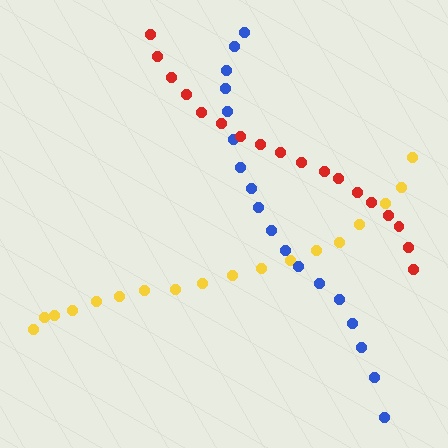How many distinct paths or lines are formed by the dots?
There are 3 distinct paths.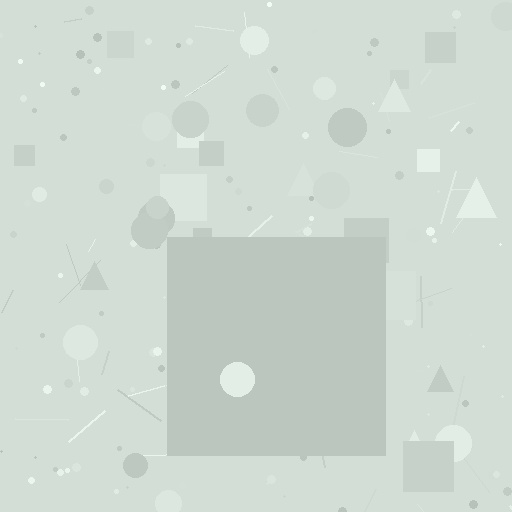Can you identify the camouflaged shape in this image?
The camouflaged shape is a square.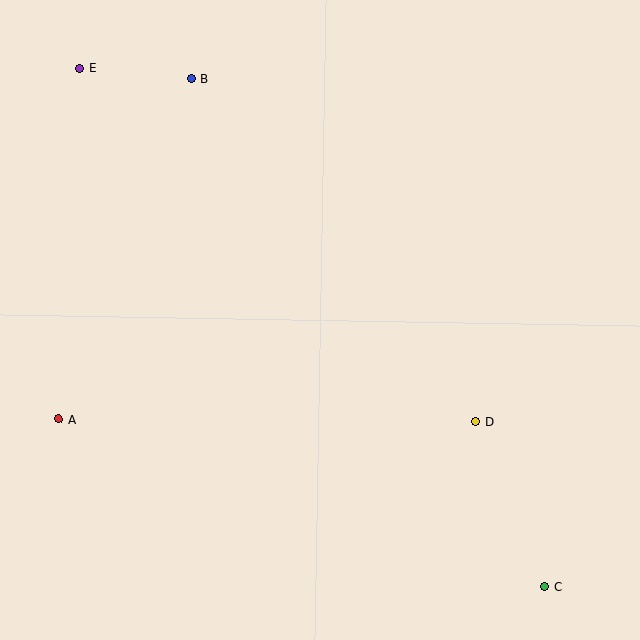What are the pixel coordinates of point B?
Point B is at (192, 79).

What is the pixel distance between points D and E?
The distance between D and E is 531 pixels.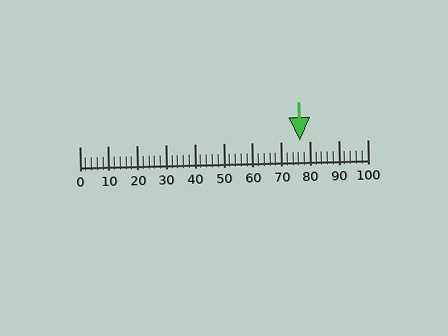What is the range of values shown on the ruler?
The ruler shows values from 0 to 100.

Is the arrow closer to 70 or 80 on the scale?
The arrow is closer to 80.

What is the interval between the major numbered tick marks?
The major tick marks are spaced 10 units apart.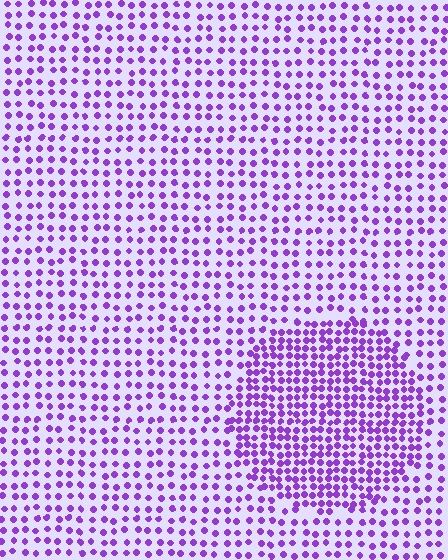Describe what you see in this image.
The image contains small purple elements arranged at two different densities. A circle-shaped region is visible where the elements are more densely packed than the surrounding area.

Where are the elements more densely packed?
The elements are more densely packed inside the circle boundary.